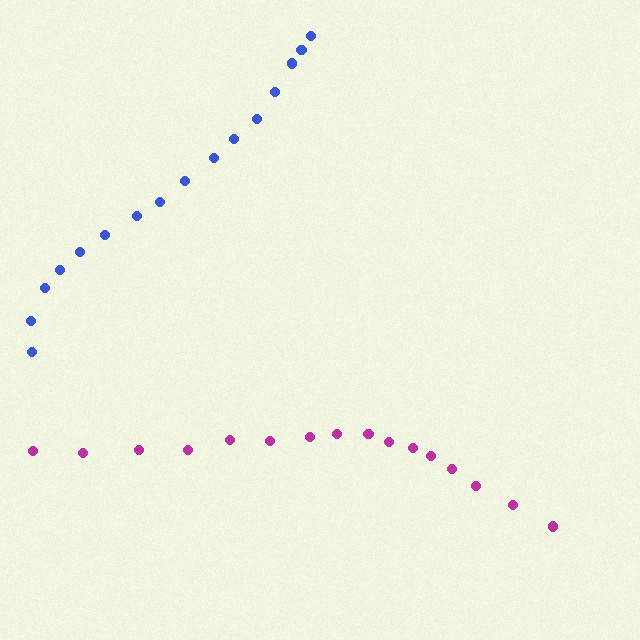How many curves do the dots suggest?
There are 2 distinct paths.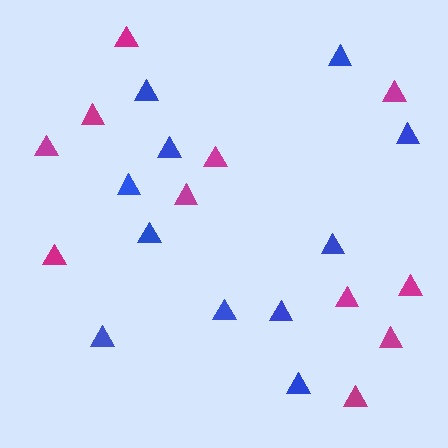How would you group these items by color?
There are 2 groups: one group of blue triangles (11) and one group of magenta triangles (11).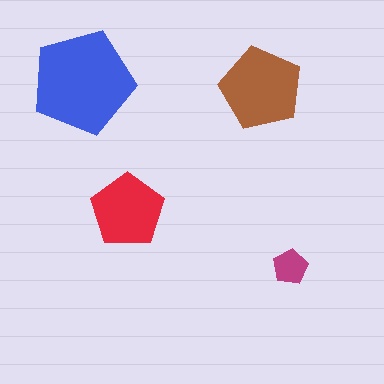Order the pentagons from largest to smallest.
the blue one, the brown one, the red one, the magenta one.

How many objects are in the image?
There are 4 objects in the image.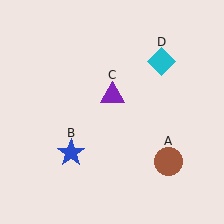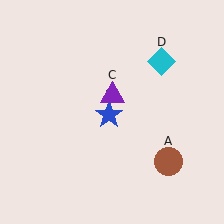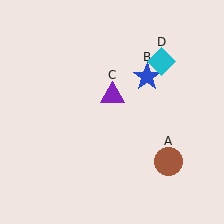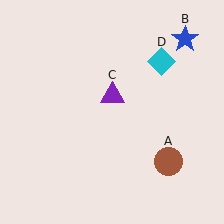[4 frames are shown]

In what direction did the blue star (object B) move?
The blue star (object B) moved up and to the right.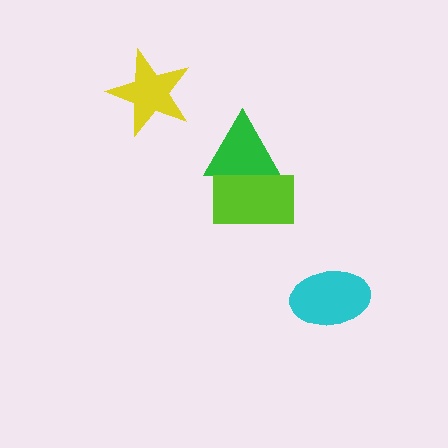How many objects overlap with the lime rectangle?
1 object overlaps with the lime rectangle.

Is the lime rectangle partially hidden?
No, no other shape covers it.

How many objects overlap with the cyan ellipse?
0 objects overlap with the cyan ellipse.